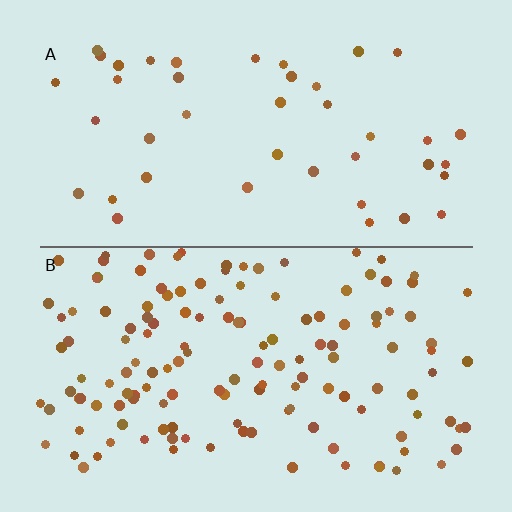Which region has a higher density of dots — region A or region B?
B (the bottom).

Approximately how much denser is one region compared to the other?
Approximately 3.3× — region B over region A.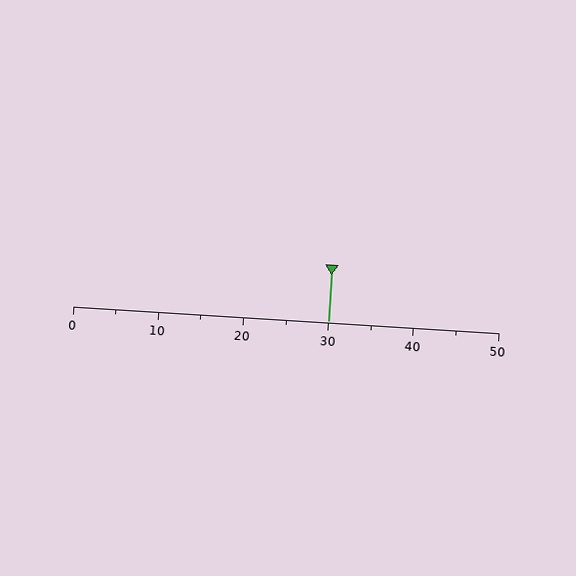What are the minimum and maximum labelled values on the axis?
The axis runs from 0 to 50.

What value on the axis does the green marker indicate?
The marker indicates approximately 30.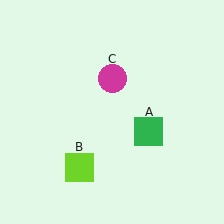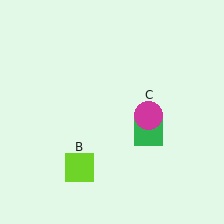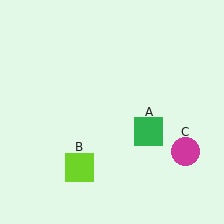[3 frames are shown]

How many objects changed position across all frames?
1 object changed position: magenta circle (object C).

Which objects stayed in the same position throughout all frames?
Green square (object A) and lime square (object B) remained stationary.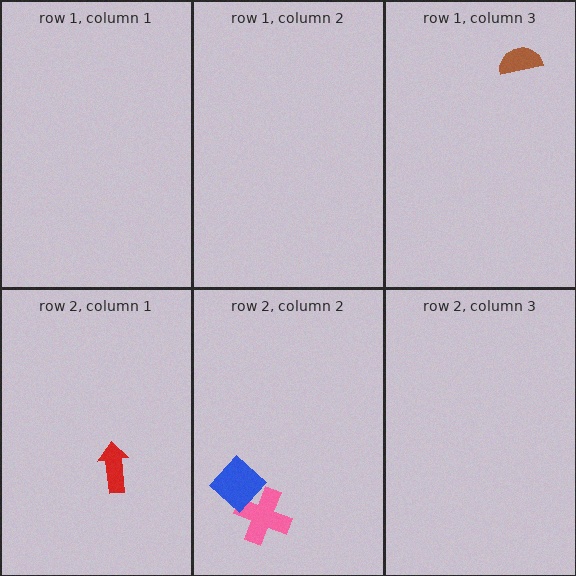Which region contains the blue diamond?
The row 2, column 2 region.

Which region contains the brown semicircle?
The row 1, column 3 region.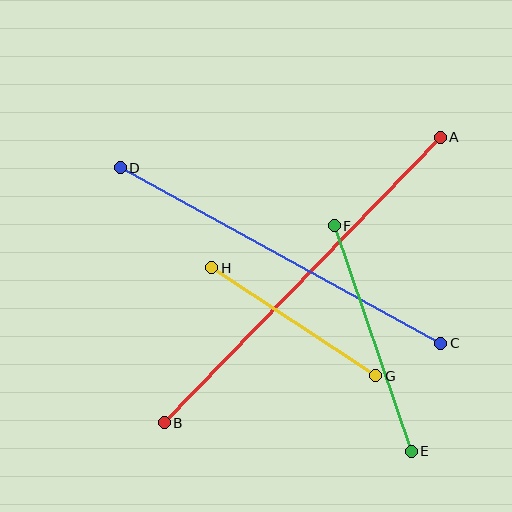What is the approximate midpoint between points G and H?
The midpoint is at approximately (294, 322) pixels.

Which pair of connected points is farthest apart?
Points A and B are farthest apart.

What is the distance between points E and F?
The distance is approximately 238 pixels.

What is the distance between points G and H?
The distance is approximately 196 pixels.